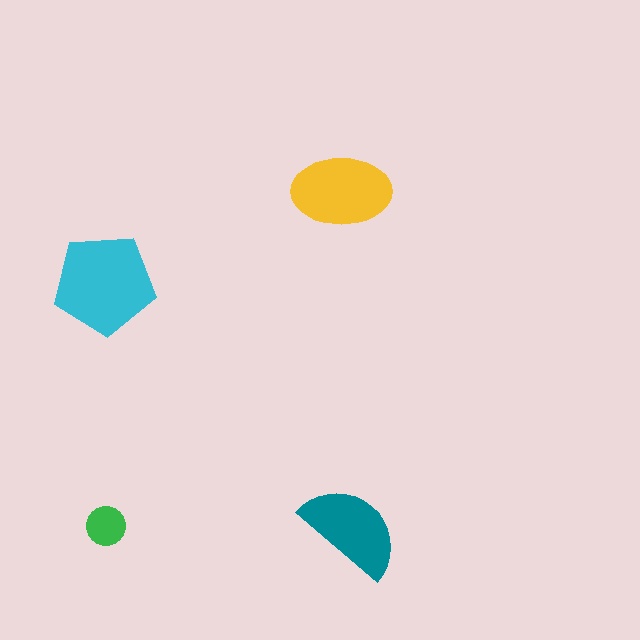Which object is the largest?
The cyan pentagon.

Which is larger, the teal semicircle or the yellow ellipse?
The yellow ellipse.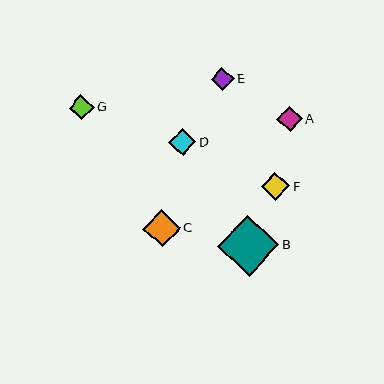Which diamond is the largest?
Diamond B is the largest with a size of approximately 61 pixels.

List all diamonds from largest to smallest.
From largest to smallest: B, C, F, D, A, G, E.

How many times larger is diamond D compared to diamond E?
Diamond D is approximately 1.2 times the size of diamond E.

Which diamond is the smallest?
Diamond E is the smallest with a size of approximately 23 pixels.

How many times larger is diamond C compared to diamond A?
Diamond C is approximately 1.4 times the size of diamond A.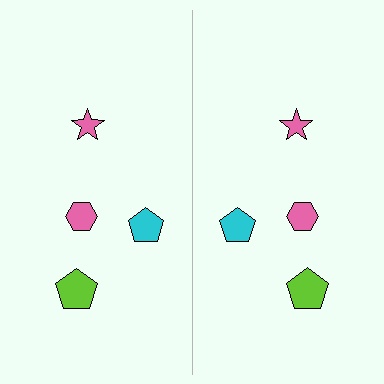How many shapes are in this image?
There are 8 shapes in this image.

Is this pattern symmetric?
Yes, this pattern has bilateral (reflection) symmetry.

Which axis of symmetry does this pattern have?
The pattern has a vertical axis of symmetry running through the center of the image.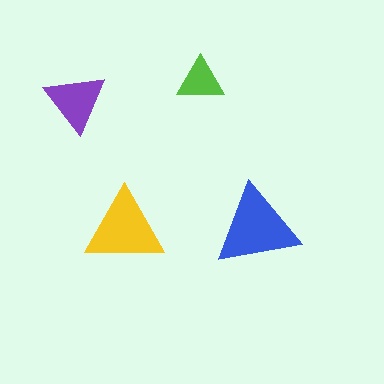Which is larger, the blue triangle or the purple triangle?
The blue one.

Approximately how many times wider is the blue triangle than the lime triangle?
About 2 times wider.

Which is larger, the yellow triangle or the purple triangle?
The yellow one.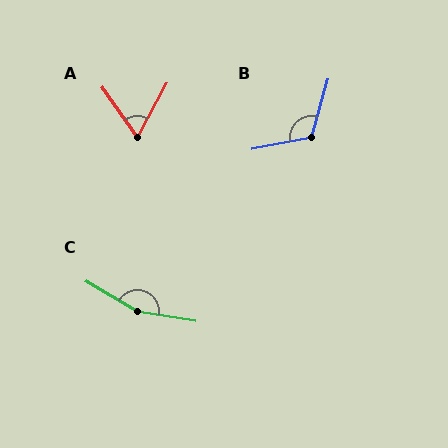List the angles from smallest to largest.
A (64°), B (116°), C (159°).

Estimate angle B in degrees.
Approximately 116 degrees.